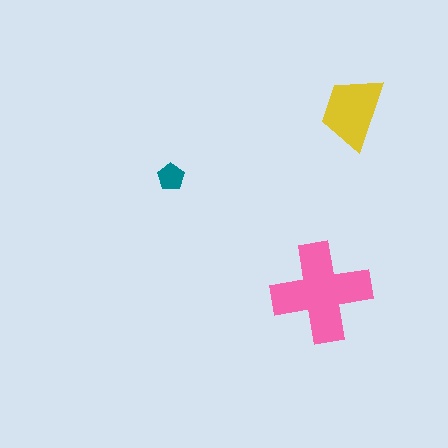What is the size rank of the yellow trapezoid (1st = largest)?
2nd.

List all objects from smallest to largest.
The teal pentagon, the yellow trapezoid, the pink cross.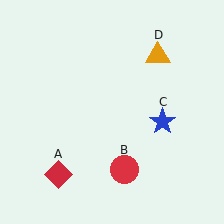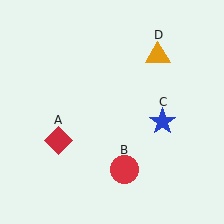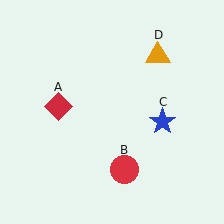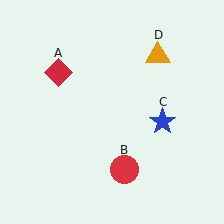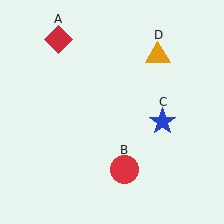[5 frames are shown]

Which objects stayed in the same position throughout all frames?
Red circle (object B) and blue star (object C) and orange triangle (object D) remained stationary.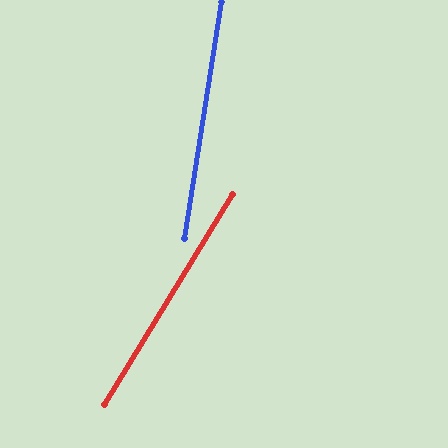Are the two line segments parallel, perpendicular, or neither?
Neither parallel nor perpendicular — they differ by about 23°.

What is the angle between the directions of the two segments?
Approximately 23 degrees.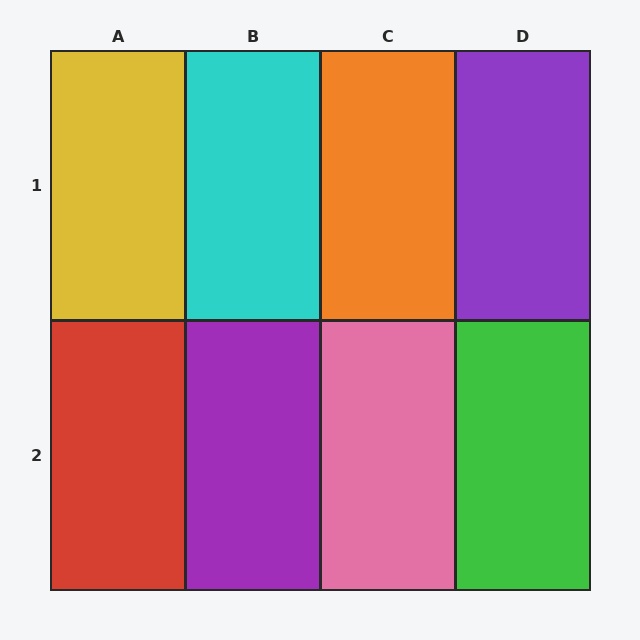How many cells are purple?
2 cells are purple.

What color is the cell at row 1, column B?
Cyan.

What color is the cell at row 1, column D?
Purple.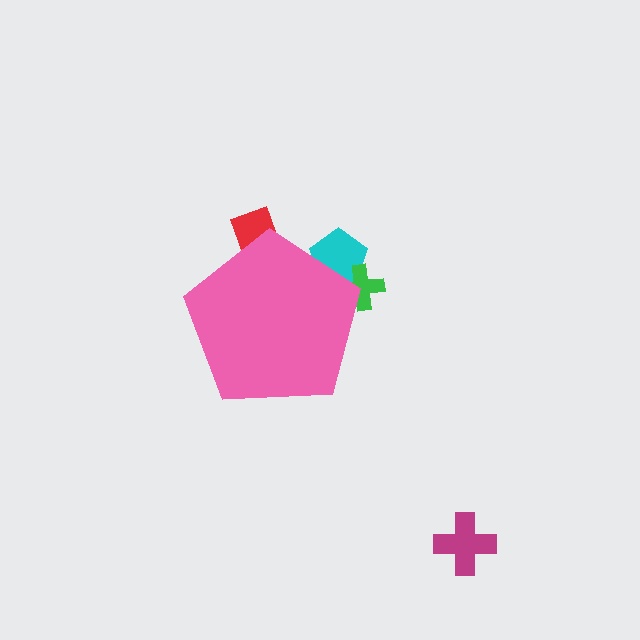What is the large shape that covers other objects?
A pink pentagon.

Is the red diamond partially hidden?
Yes, the red diamond is partially hidden behind the pink pentagon.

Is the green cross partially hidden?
Yes, the green cross is partially hidden behind the pink pentagon.